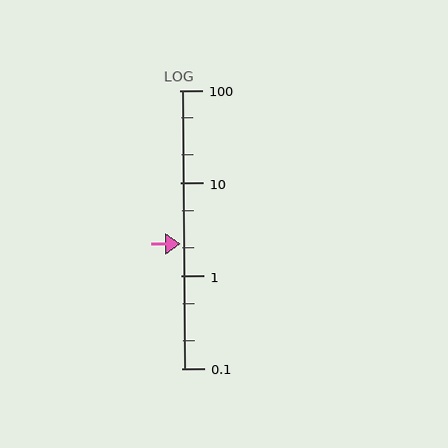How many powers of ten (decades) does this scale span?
The scale spans 3 decades, from 0.1 to 100.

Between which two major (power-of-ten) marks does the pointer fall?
The pointer is between 1 and 10.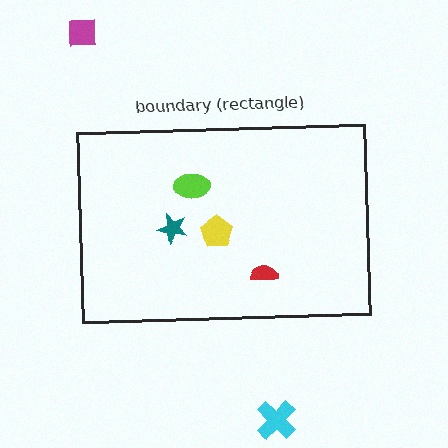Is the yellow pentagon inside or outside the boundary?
Inside.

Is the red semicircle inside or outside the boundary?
Inside.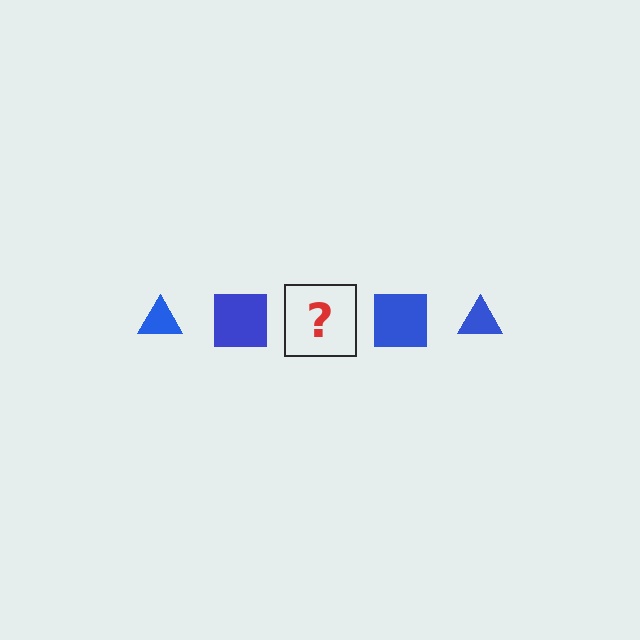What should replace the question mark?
The question mark should be replaced with a blue triangle.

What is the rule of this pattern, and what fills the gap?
The rule is that the pattern cycles through triangle, square shapes in blue. The gap should be filled with a blue triangle.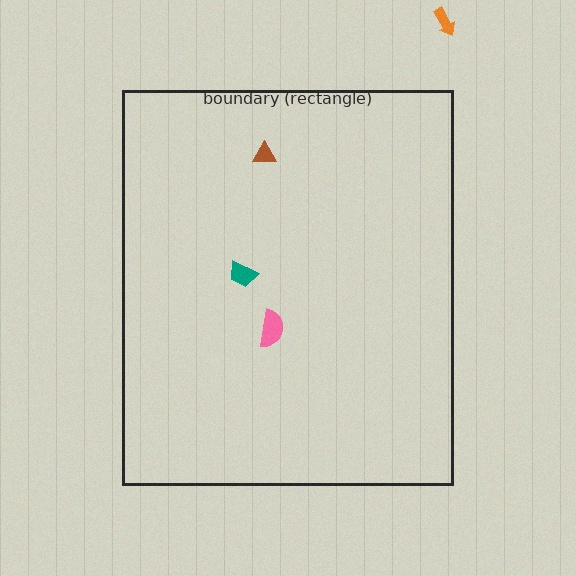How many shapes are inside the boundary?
3 inside, 1 outside.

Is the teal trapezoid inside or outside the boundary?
Inside.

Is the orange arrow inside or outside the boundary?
Outside.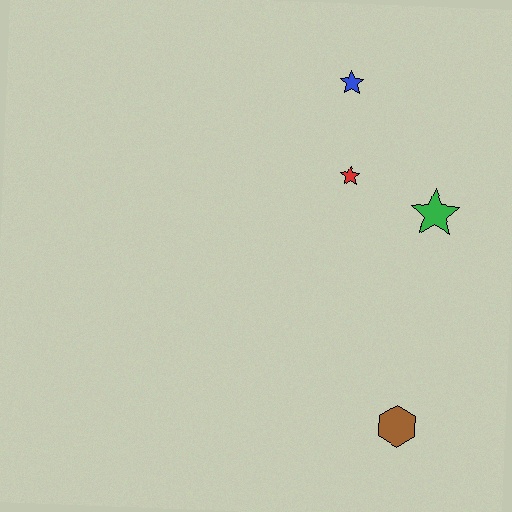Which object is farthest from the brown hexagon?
The blue star is farthest from the brown hexagon.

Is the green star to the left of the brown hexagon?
No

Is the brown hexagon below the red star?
Yes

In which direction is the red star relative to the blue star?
The red star is below the blue star.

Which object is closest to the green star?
The red star is closest to the green star.